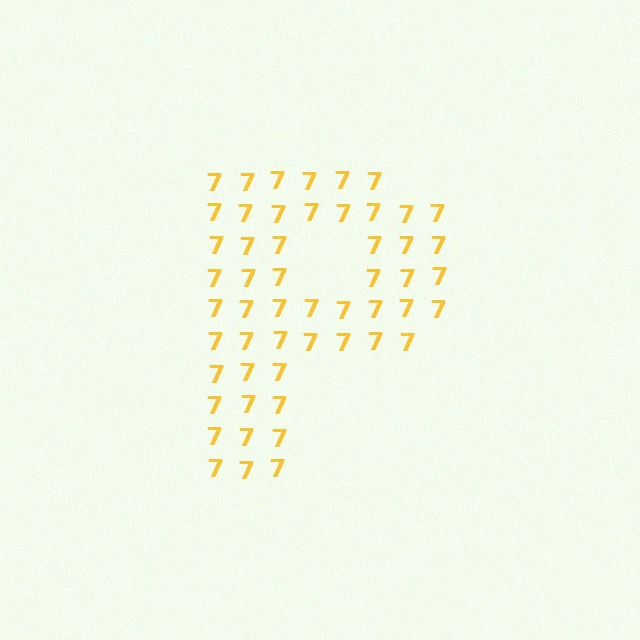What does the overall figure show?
The overall figure shows the letter P.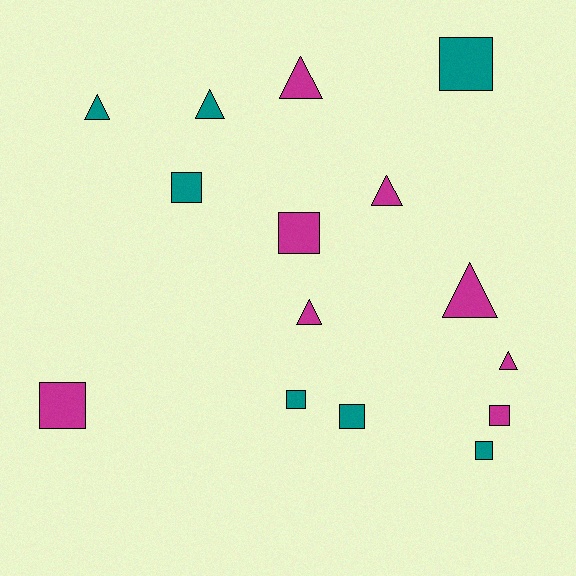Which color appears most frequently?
Magenta, with 8 objects.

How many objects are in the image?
There are 15 objects.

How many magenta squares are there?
There are 3 magenta squares.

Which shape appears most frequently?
Square, with 8 objects.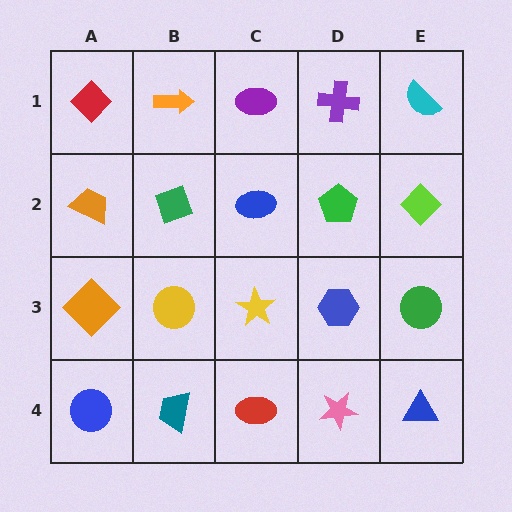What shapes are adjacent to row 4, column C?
A yellow star (row 3, column C), a teal trapezoid (row 4, column B), a pink star (row 4, column D).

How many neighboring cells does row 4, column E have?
2.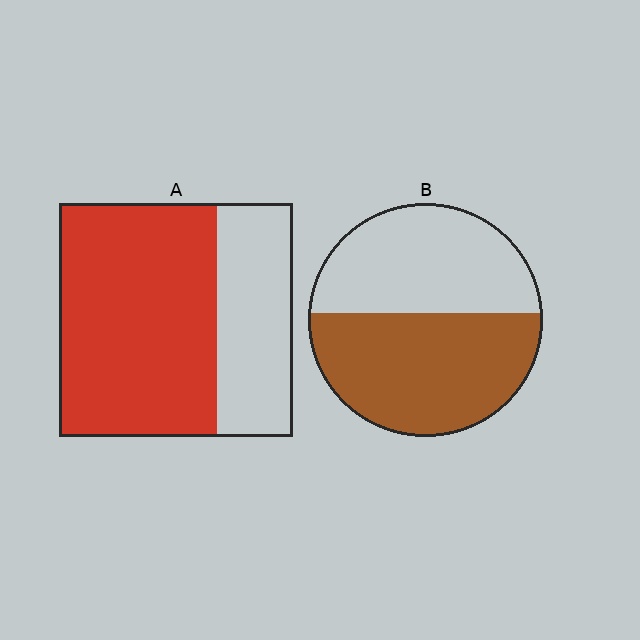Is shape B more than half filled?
Roughly half.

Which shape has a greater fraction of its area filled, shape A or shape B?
Shape A.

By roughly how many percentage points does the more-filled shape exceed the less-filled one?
By roughly 15 percentage points (A over B).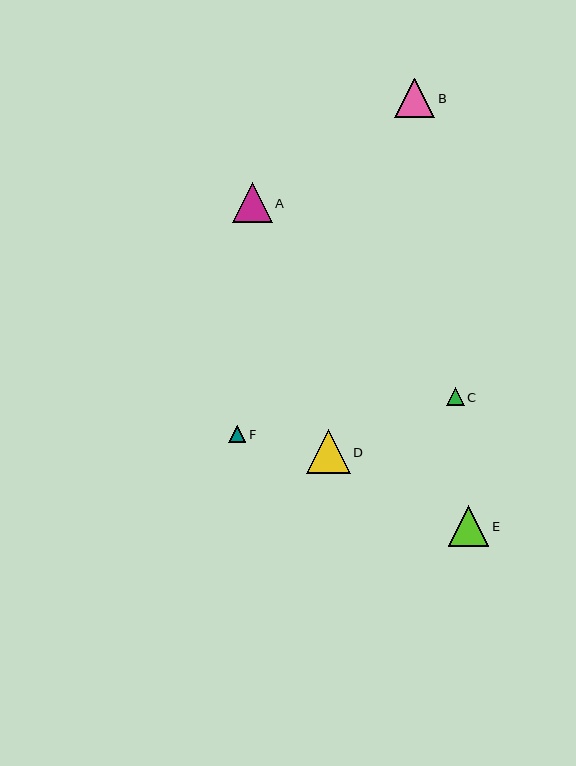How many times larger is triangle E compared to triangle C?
Triangle E is approximately 2.2 times the size of triangle C.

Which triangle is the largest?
Triangle D is the largest with a size of approximately 44 pixels.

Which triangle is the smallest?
Triangle F is the smallest with a size of approximately 17 pixels.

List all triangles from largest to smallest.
From largest to smallest: D, E, B, A, C, F.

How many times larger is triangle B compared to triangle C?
Triangle B is approximately 2.2 times the size of triangle C.